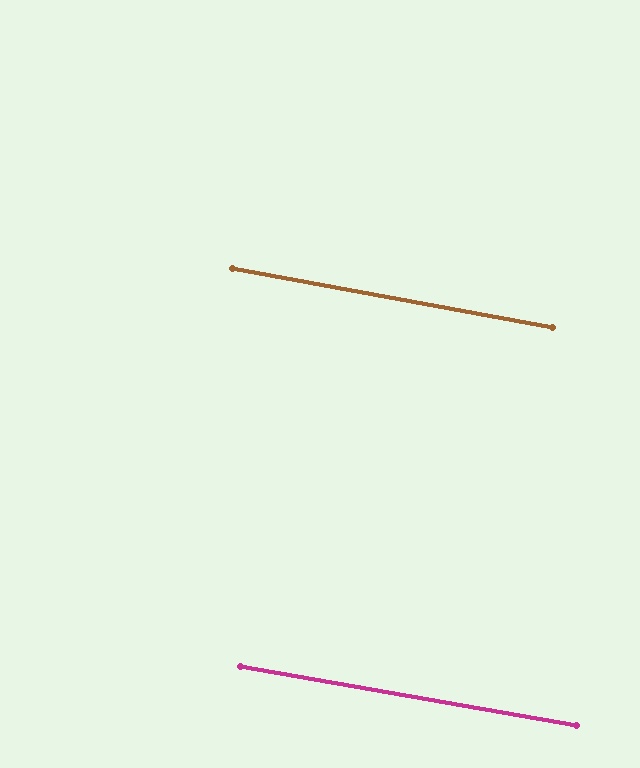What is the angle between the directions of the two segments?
Approximately 1 degree.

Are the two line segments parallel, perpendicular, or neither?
Parallel — their directions differ by only 0.7°.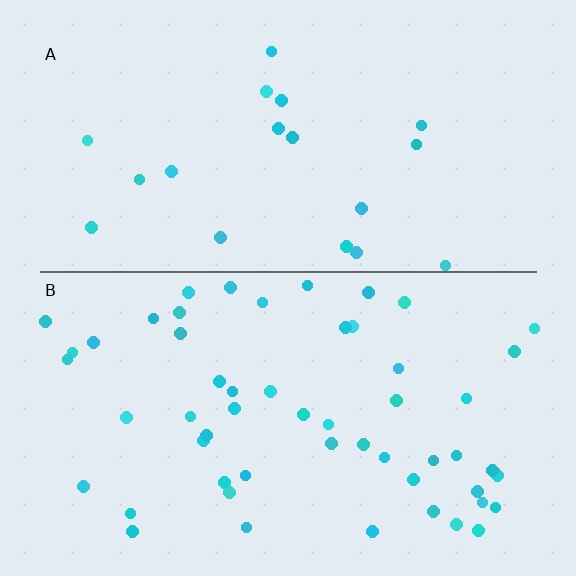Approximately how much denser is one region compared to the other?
Approximately 2.8× — region B over region A.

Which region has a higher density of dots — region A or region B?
B (the bottom).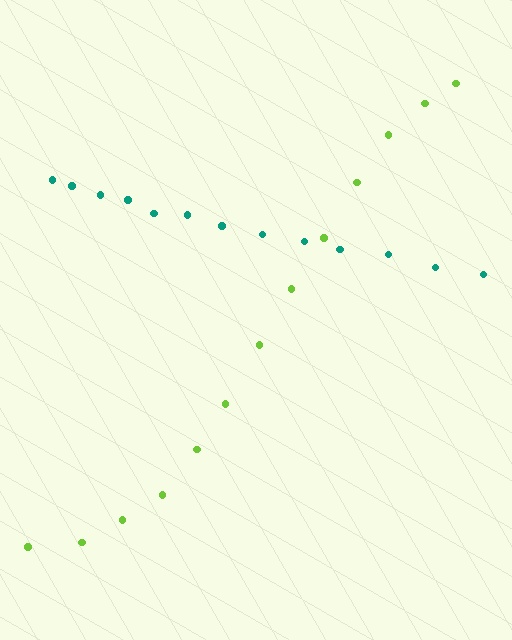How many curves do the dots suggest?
There are 2 distinct paths.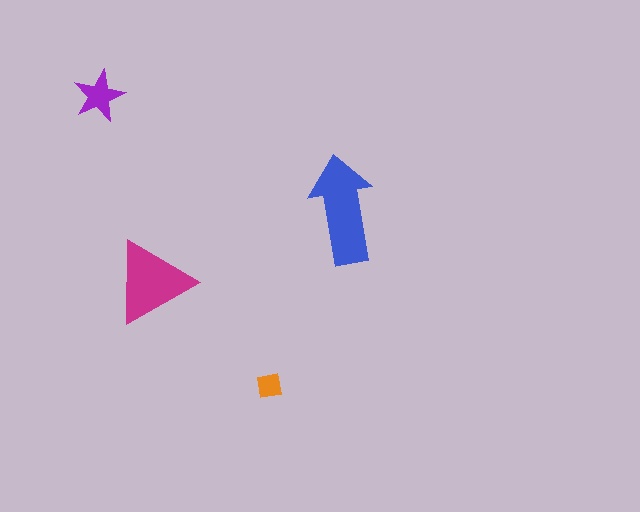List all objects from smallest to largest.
The orange square, the purple star, the magenta triangle, the blue arrow.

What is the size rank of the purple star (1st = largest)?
3rd.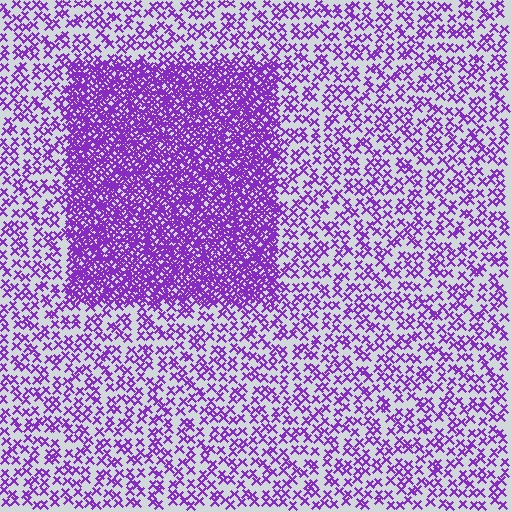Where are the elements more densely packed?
The elements are more densely packed inside the rectangle boundary.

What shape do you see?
I see a rectangle.